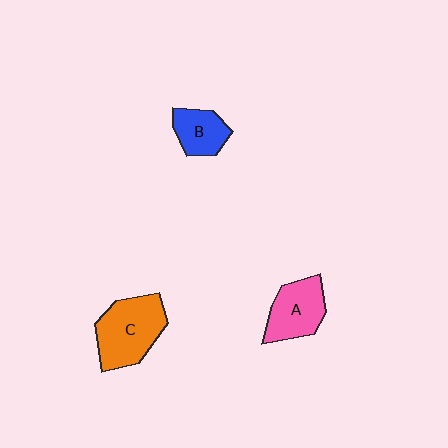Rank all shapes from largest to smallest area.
From largest to smallest: C (orange), A (pink), B (blue).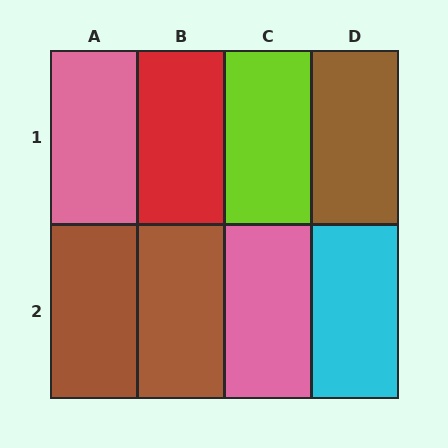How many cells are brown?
3 cells are brown.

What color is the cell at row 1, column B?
Red.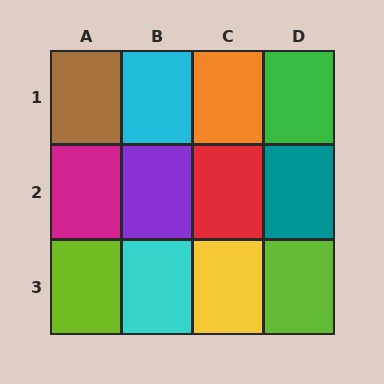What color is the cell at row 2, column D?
Teal.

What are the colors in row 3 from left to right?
Lime, cyan, yellow, lime.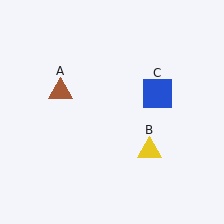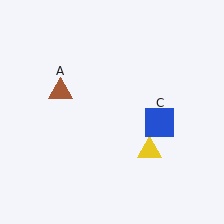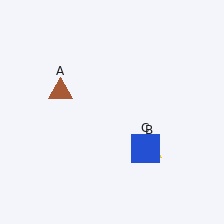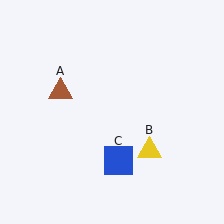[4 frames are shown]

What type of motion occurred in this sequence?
The blue square (object C) rotated clockwise around the center of the scene.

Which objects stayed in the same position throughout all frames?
Brown triangle (object A) and yellow triangle (object B) remained stationary.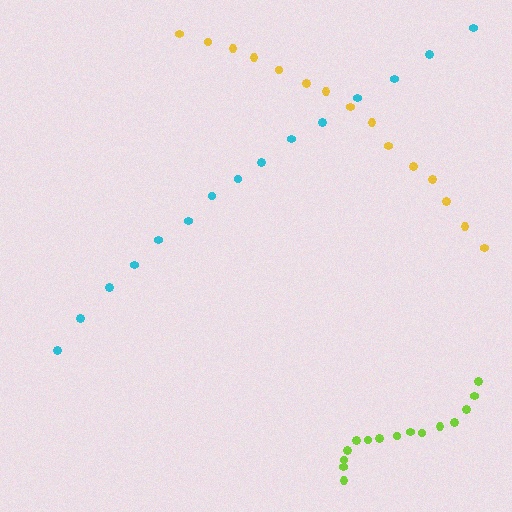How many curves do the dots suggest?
There are 3 distinct paths.